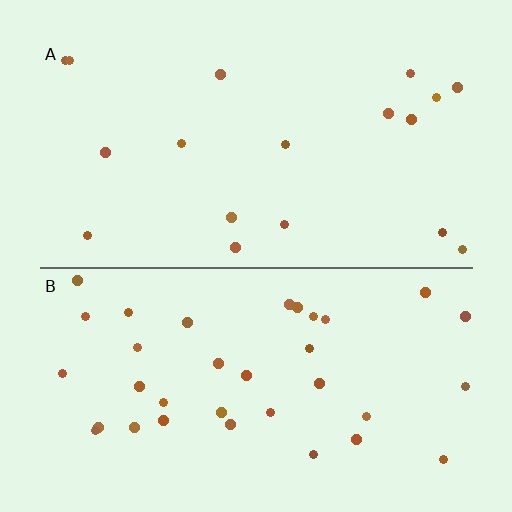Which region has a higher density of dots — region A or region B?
B (the bottom).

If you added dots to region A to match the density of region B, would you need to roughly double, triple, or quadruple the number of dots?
Approximately double.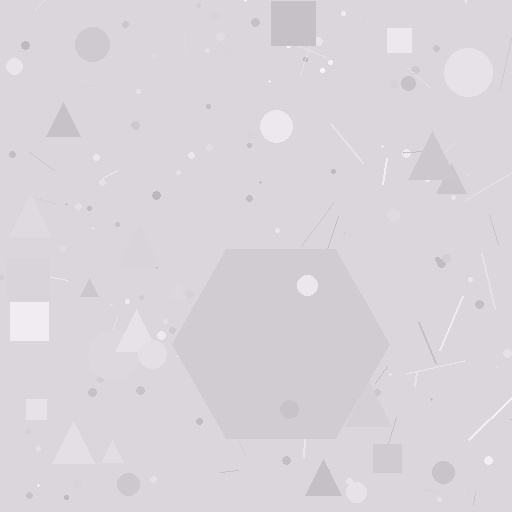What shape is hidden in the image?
A hexagon is hidden in the image.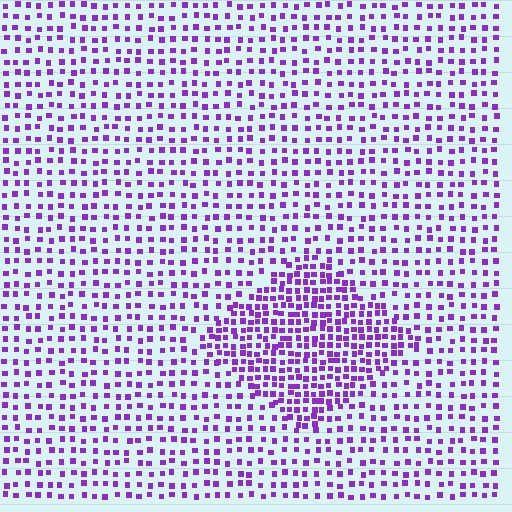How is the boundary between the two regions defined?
The boundary is defined by a change in element density (approximately 2.0x ratio). All elements are the same color, size, and shape.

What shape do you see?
I see a diamond.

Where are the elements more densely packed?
The elements are more densely packed inside the diamond boundary.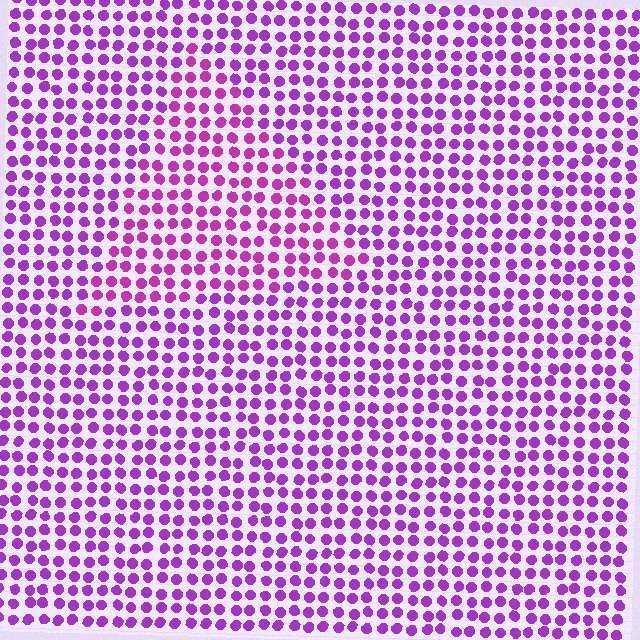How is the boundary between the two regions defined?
The boundary is defined purely by a slight shift in hue (about 22 degrees). Spacing, size, and orientation are identical on both sides.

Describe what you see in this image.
The image is filled with small purple elements in a uniform arrangement. A triangle-shaped region is visible where the elements are tinted to a slightly different hue, forming a subtle color boundary.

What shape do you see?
I see a triangle.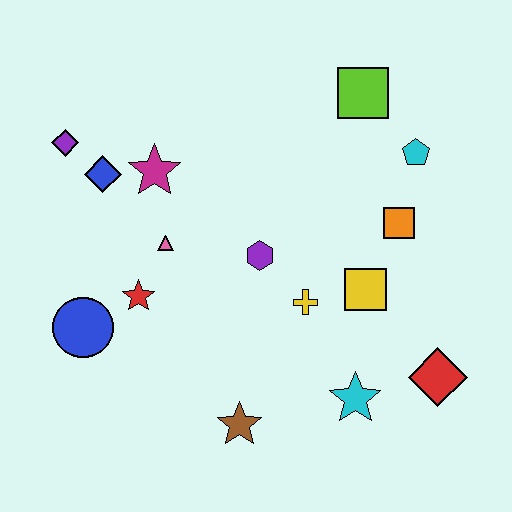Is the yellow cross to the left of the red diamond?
Yes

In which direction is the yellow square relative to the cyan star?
The yellow square is above the cyan star.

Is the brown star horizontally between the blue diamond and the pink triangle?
No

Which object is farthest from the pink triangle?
The red diamond is farthest from the pink triangle.